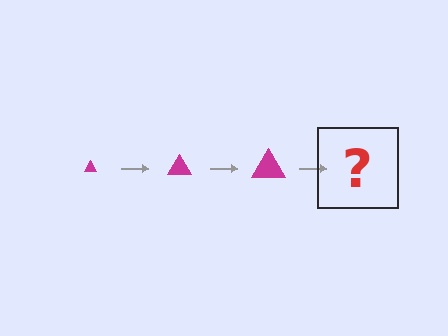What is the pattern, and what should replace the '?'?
The pattern is that the triangle gets progressively larger each step. The '?' should be a magenta triangle, larger than the previous one.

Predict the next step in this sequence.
The next step is a magenta triangle, larger than the previous one.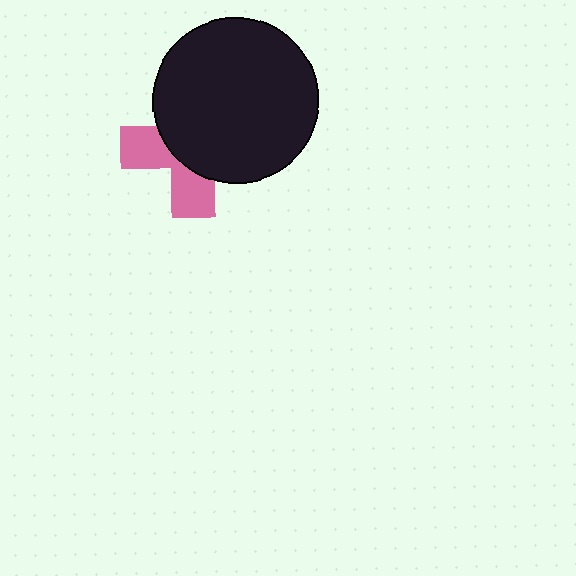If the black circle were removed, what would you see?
You would see the complete pink cross.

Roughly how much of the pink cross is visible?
A small part of it is visible (roughly 38%).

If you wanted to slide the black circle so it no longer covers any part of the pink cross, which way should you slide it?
Slide it toward the upper-right — that is the most direct way to separate the two shapes.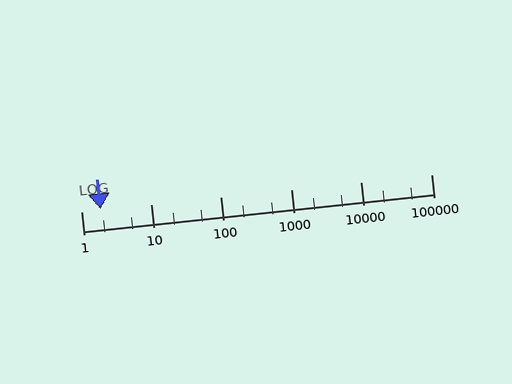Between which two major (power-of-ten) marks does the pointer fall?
The pointer is between 1 and 10.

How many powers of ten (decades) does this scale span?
The scale spans 5 decades, from 1 to 100000.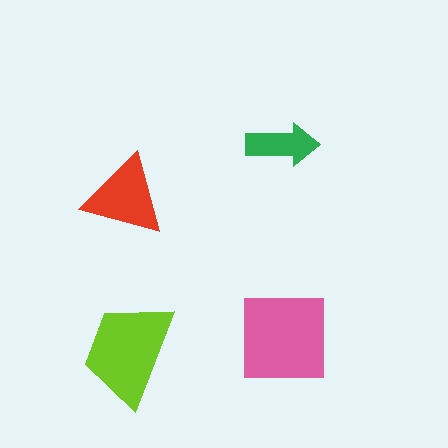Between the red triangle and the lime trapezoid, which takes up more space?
The lime trapezoid.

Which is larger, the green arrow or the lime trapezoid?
The lime trapezoid.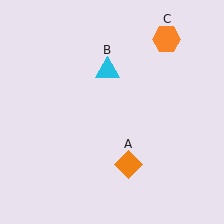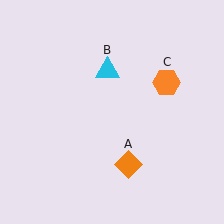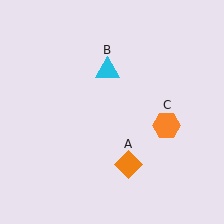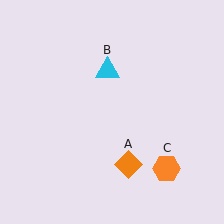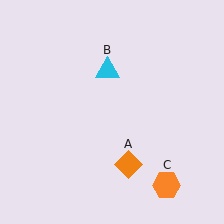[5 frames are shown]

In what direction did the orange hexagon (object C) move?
The orange hexagon (object C) moved down.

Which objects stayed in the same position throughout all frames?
Orange diamond (object A) and cyan triangle (object B) remained stationary.